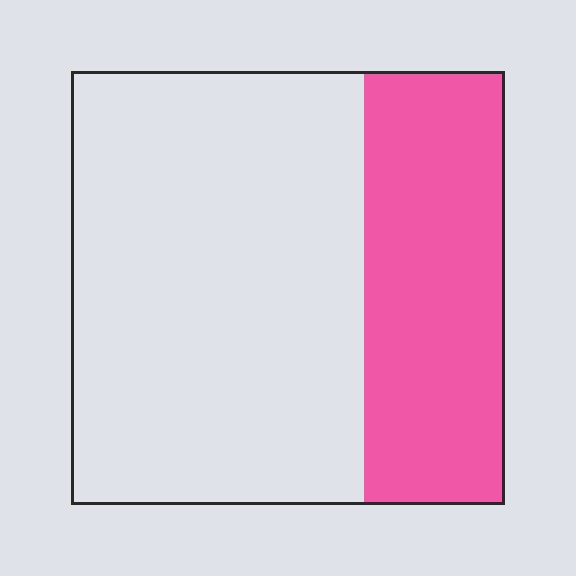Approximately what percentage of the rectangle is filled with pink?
Approximately 30%.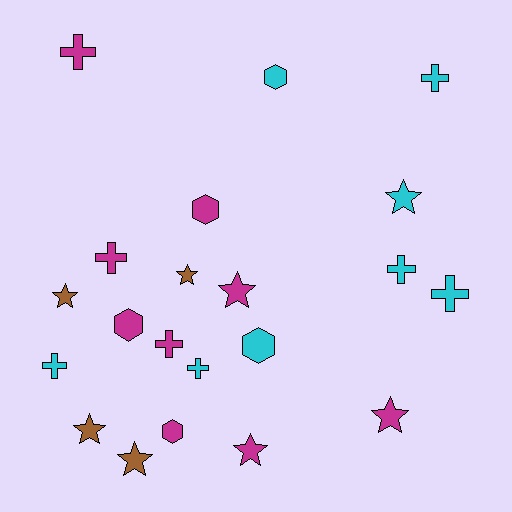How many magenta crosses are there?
There are 3 magenta crosses.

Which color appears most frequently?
Magenta, with 9 objects.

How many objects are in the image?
There are 21 objects.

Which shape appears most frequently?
Cross, with 8 objects.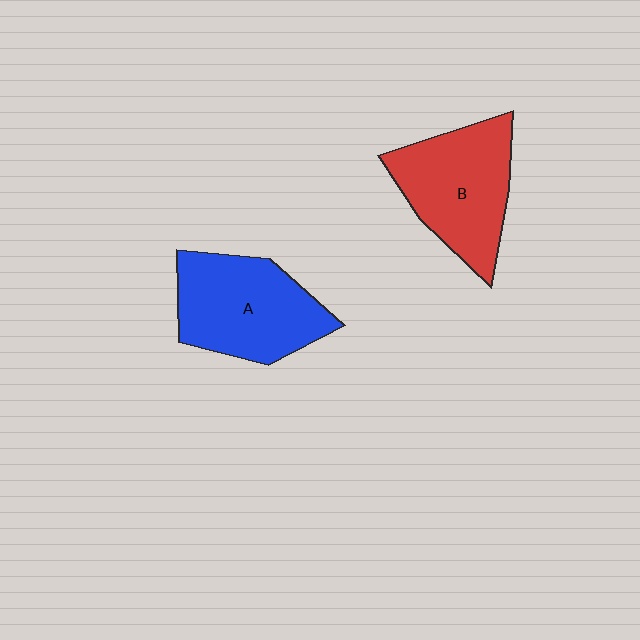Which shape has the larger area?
Shape A (blue).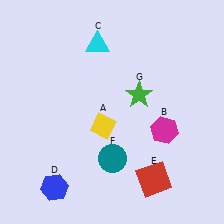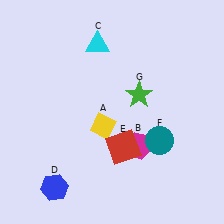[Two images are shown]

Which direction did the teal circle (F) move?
The teal circle (F) moved right.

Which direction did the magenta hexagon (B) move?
The magenta hexagon (B) moved left.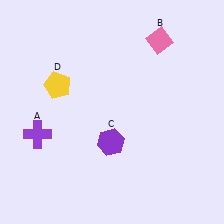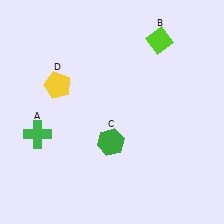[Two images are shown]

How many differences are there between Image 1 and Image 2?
There are 3 differences between the two images.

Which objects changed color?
A changed from purple to green. B changed from pink to lime. C changed from purple to green.